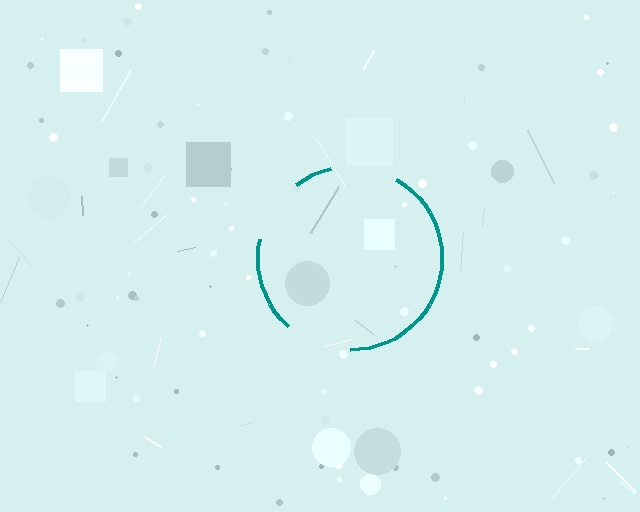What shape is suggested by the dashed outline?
The dashed outline suggests a circle.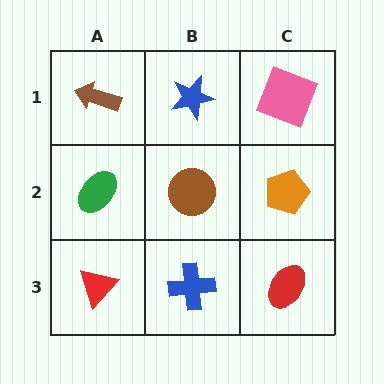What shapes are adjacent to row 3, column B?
A brown circle (row 2, column B), a red triangle (row 3, column A), a red ellipse (row 3, column C).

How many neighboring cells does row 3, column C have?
2.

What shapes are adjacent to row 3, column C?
An orange pentagon (row 2, column C), a blue cross (row 3, column B).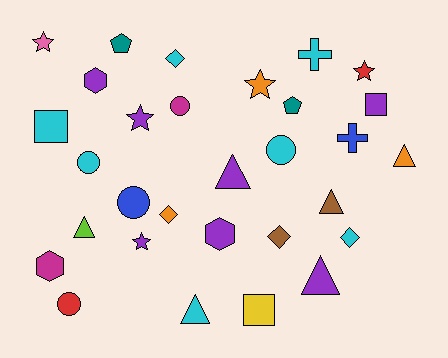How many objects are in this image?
There are 30 objects.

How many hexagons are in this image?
There are 3 hexagons.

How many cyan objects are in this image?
There are 7 cyan objects.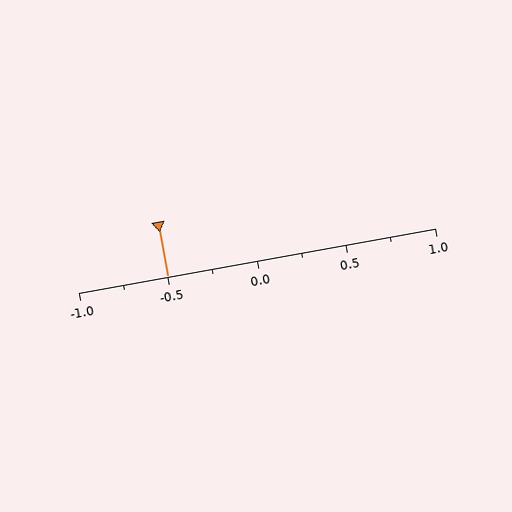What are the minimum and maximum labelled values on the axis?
The axis runs from -1.0 to 1.0.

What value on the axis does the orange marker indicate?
The marker indicates approximately -0.5.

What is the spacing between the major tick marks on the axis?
The major ticks are spaced 0.5 apart.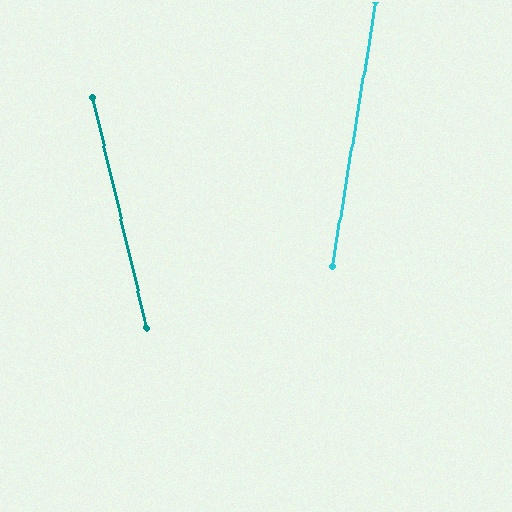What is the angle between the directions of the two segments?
Approximately 22 degrees.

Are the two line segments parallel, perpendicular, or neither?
Neither parallel nor perpendicular — they differ by about 22°.